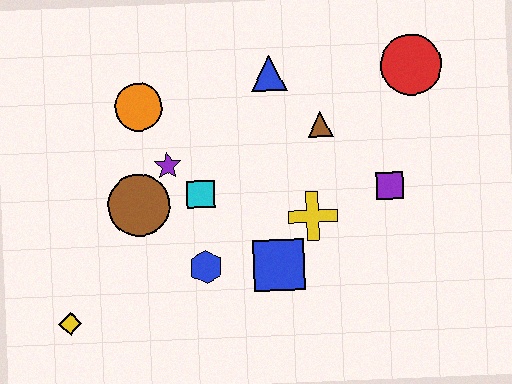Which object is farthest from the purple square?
The yellow diamond is farthest from the purple square.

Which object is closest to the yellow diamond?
The brown circle is closest to the yellow diamond.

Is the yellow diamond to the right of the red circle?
No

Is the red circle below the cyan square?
No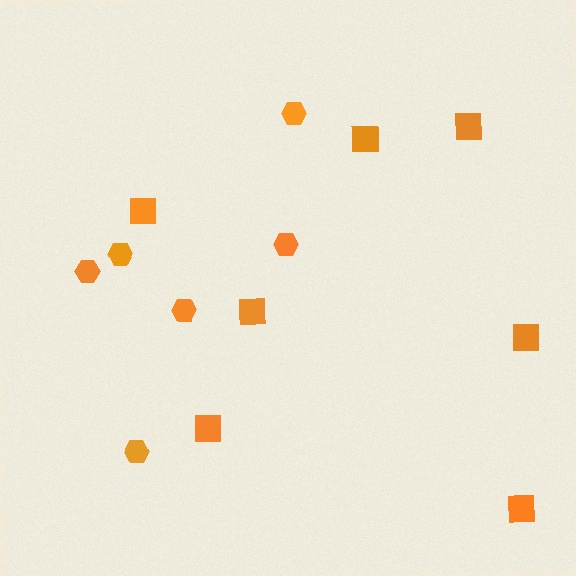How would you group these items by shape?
There are 2 groups: one group of hexagons (6) and one group of squares (7).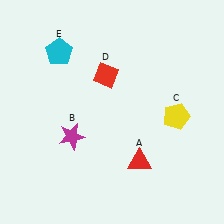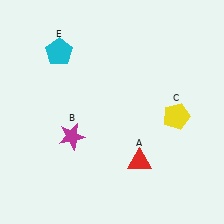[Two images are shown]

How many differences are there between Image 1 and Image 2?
There is 1 difference between the two images.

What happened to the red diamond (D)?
The red diamond (D) was removed in Image 2. It was in the top-left area of Image 1.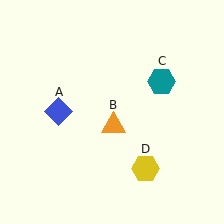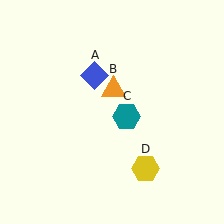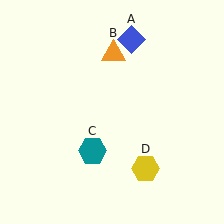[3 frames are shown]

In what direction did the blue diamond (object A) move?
The blue diamond (object A) moved up and to the right.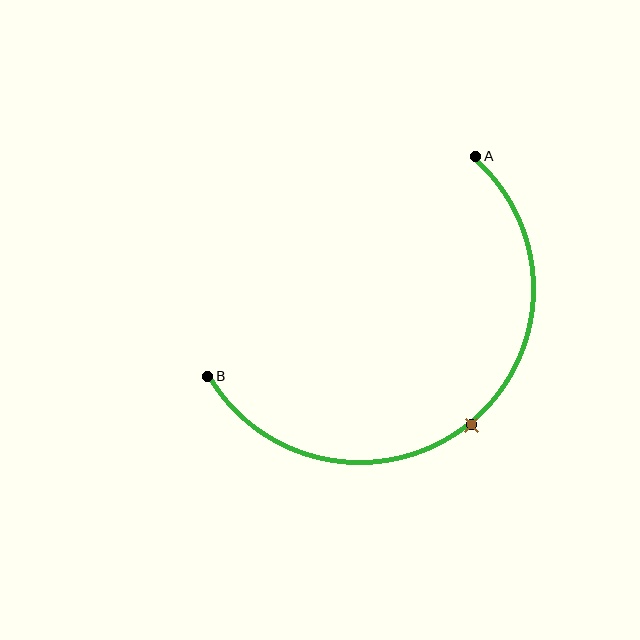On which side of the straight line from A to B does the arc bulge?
The arc bulges below and to the right of the straight line connecting A and B.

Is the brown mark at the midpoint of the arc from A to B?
Yes. The brown mark lies on the arc at equal arc-length from both A and B — it is the arc midpoint.